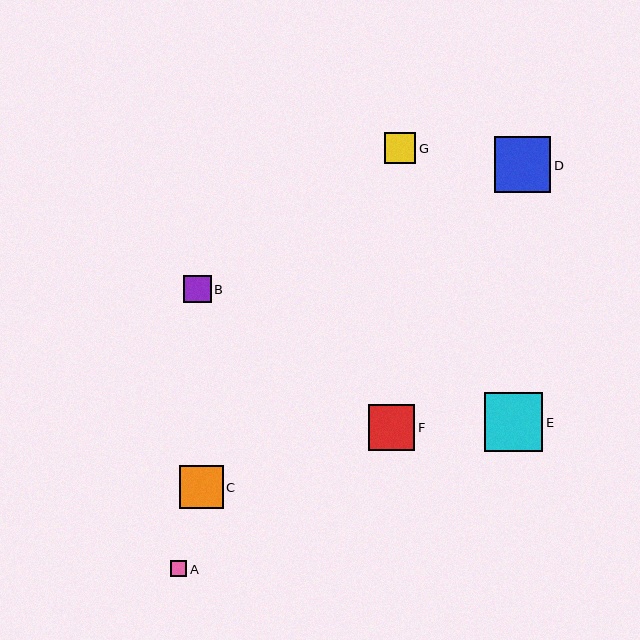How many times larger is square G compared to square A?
Square G is approximately 1.9 times the size of square A.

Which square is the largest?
Square E is the largest with a size of approximately 58 pixels.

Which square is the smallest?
Square A is the smallest with a size of approximately 16 pixels.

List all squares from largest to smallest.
From largest to smallest: E, D, F, C, G, B, A.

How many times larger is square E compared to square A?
Square E is approximately 3.6 times the size of square A.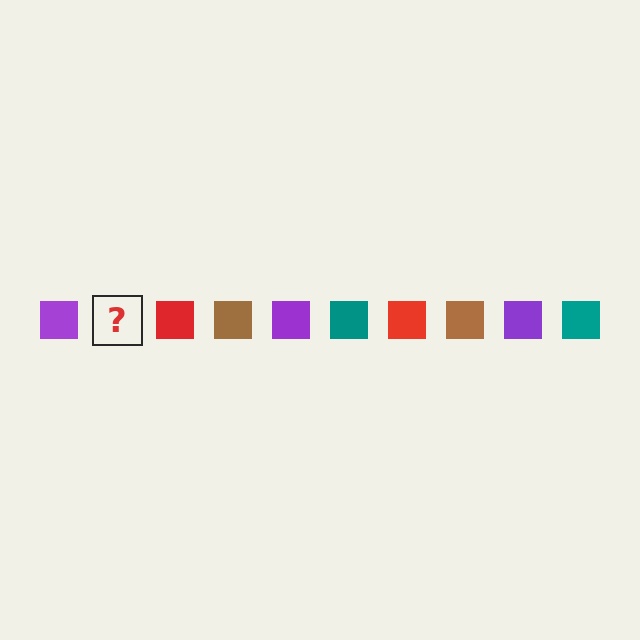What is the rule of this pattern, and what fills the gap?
The rule is that the pattern cycles through purple, teal, red, brown squares. The gap should be filled with a teal square.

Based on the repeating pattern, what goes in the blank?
The blank should be a teal square.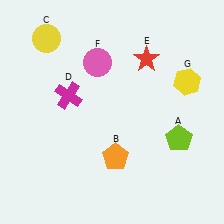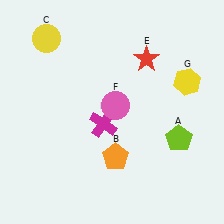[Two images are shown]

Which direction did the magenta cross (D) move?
The magenta cross (D) moved right.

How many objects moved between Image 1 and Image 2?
2 objects moved between the two images.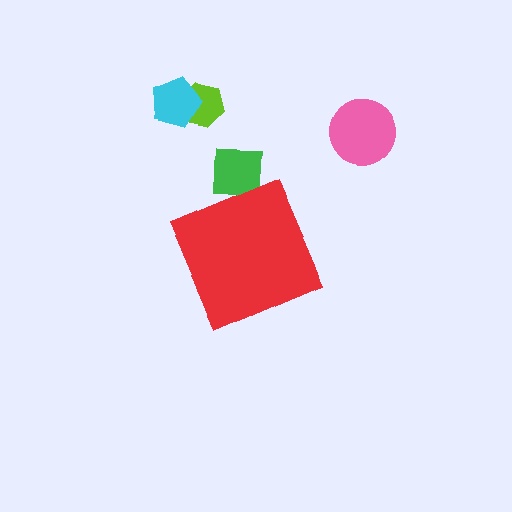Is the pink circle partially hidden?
No, the pink circle is fully visible.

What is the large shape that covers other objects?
A red diamond.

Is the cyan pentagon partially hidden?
No, the cyan pentagon is fully visible.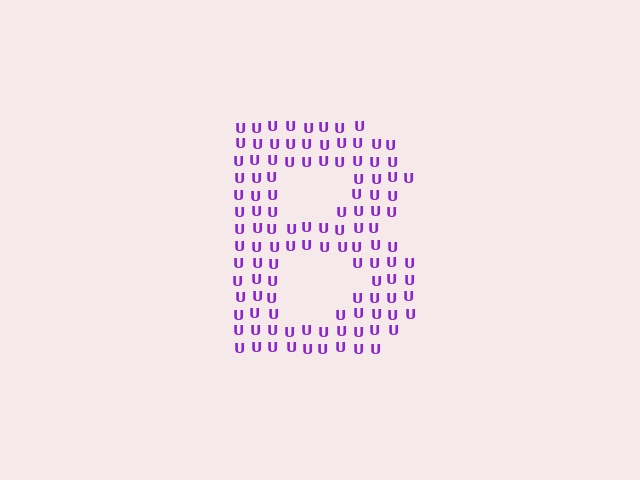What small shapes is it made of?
It is made of small letter U's.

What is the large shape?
The large shape is the letter B.